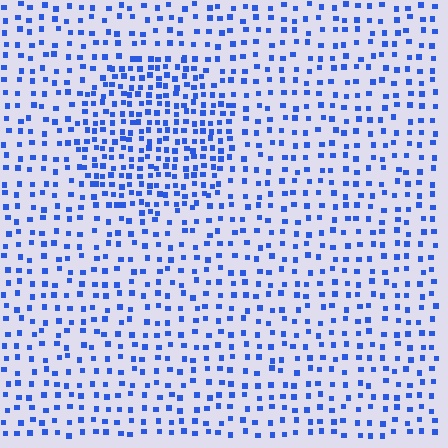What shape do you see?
I see a circle.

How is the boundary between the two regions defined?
The boundary is defined by a change in element density (approximately 1.9x ratio). All elements are the same color, size, and shape.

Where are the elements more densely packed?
The elements are more densely packed inside the circle boundary.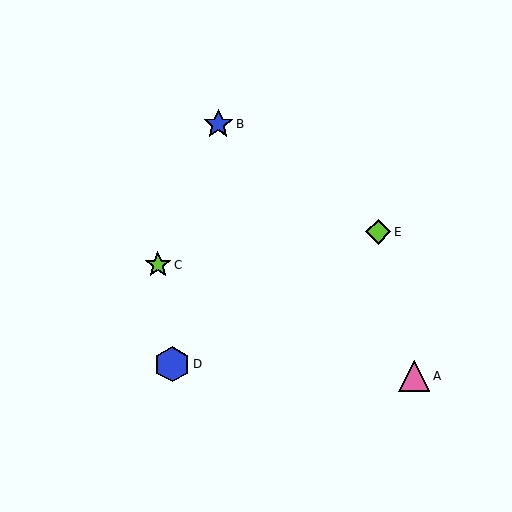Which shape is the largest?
The blue hexagon (labeled D) is the largest.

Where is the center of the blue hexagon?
The center of the blue hexagon is at (172, 364).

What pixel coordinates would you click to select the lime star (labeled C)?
Click at (158, 265) to select the lime star C.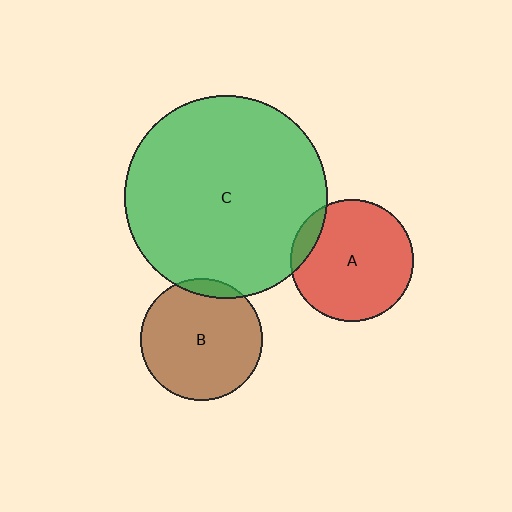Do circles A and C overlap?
Yes.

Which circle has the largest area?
Circle C (green).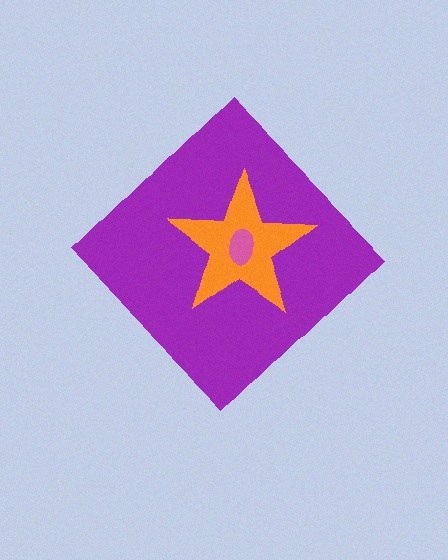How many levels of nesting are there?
3.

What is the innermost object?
The pink ellipse.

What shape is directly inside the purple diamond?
The orange star.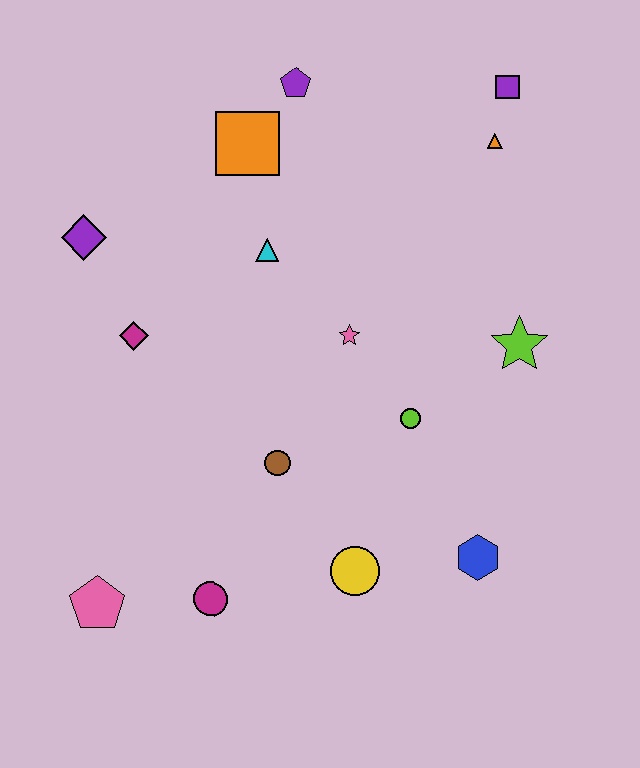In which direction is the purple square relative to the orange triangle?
The purple square is above the orange triangle.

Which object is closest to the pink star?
The lime circle is closest to the pink star.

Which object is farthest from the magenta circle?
The purple square is farthest from the magenta circle.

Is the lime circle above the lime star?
No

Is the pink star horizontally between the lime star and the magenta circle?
Yes